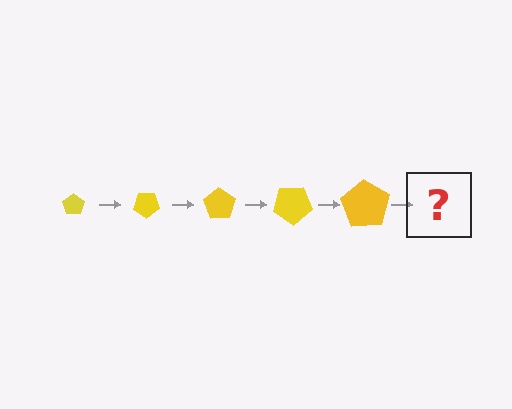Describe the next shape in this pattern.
It should be a pentagon, larger than the previous one and rotated 175 degrees from the start.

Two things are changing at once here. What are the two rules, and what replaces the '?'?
The two rules are that the pentagon grows larger each step and it rotates 35 degrees each step. The '?' should be a pentagon, larger than the previous one and rotated 175 degrees from the start.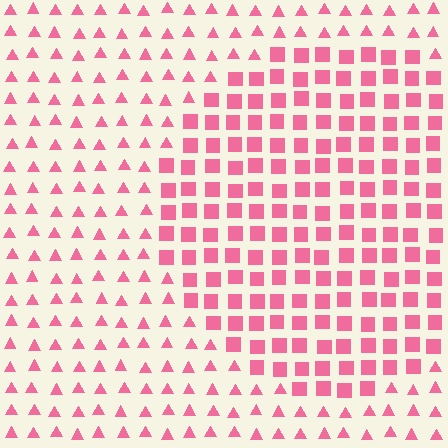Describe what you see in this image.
The image is filled with small pink elements arranged in a uniform grid. A circle-shaped region contains squares, while the surrounding area contains triangles. The boundary is defined purely by the change in element shape.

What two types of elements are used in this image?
The image uses squares inside the circle region and triangles outside it.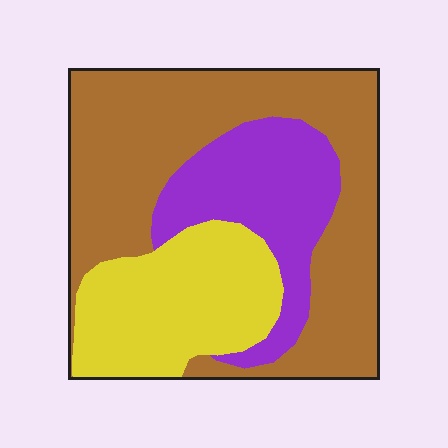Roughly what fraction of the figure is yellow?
Yellow takes up about one quarter (1/4) of the figure.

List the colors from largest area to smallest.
From largest to smallest: brown, yellow, purple.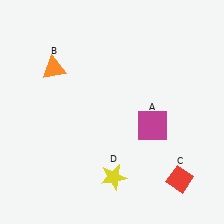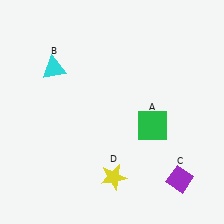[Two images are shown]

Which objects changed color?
A changed from magenta to green. B changed from orange to cyan. C changed from red to purple.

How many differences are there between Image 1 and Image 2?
There are 3 differences between the two images.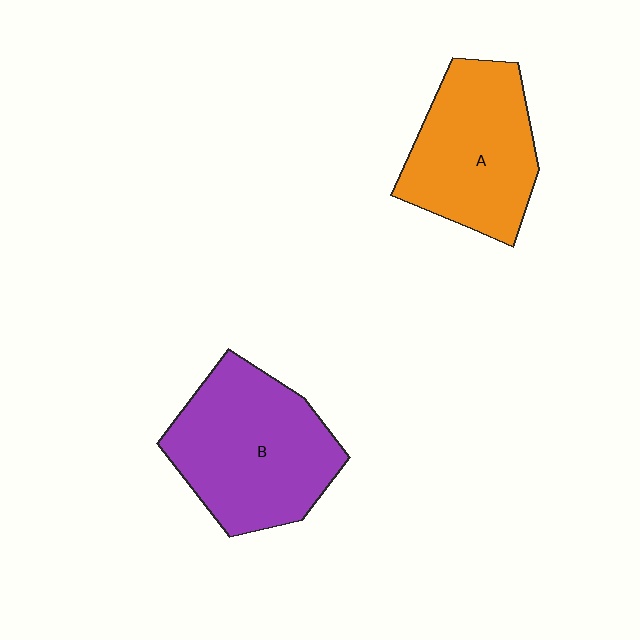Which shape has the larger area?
Shape B (purple).